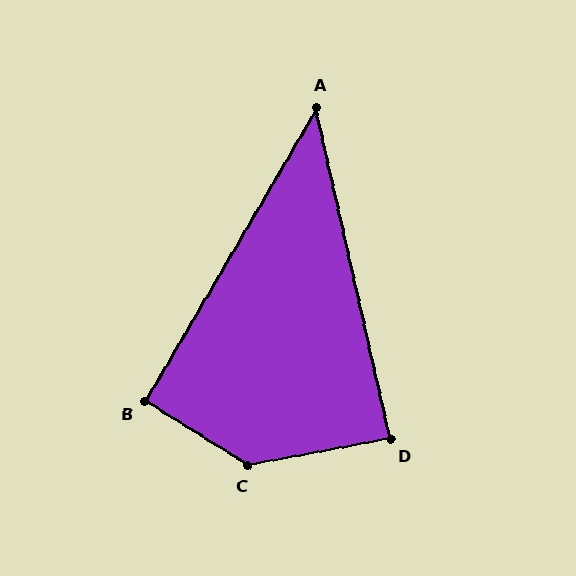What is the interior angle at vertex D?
Approximately 88 degrees (approximately right).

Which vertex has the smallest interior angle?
A, at approximately 43 degrees.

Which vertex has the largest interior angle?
C, at approximately 137 degrees.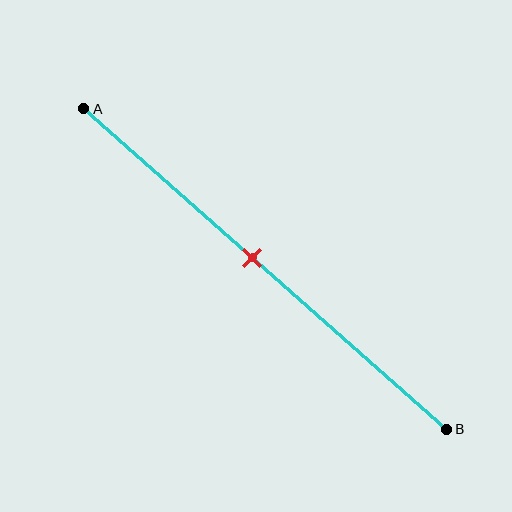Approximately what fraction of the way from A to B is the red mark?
The red mark is approximately 45% of the way from A to B.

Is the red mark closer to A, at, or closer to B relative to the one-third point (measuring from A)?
The red mark is closer to point B than the one-third point of segment AB.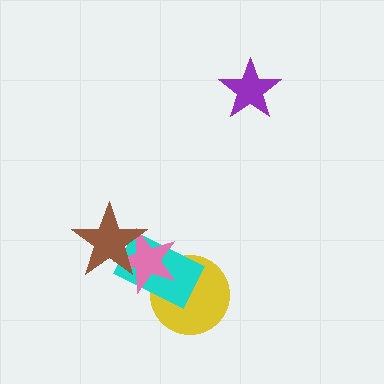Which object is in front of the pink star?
The brown star is in front of the pink star.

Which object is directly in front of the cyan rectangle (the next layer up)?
The pink star is directly in front of the cyan rectangle.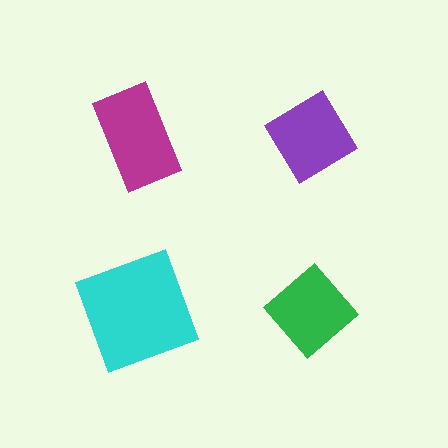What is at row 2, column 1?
A cyan square.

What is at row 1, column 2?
A purple diamond.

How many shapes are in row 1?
2 shapes.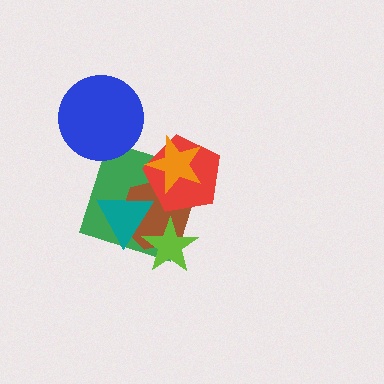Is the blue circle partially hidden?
No, no other shape covers it.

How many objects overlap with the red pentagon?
3 objects overlap with the red pentagon.